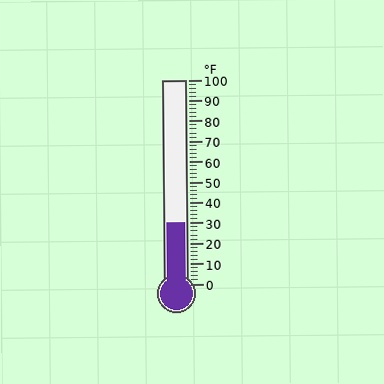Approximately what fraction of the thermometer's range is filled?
The thermometer is filled to approximately 30% of its range.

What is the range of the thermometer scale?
The thermometer scale ranges from 0°F to 100°F.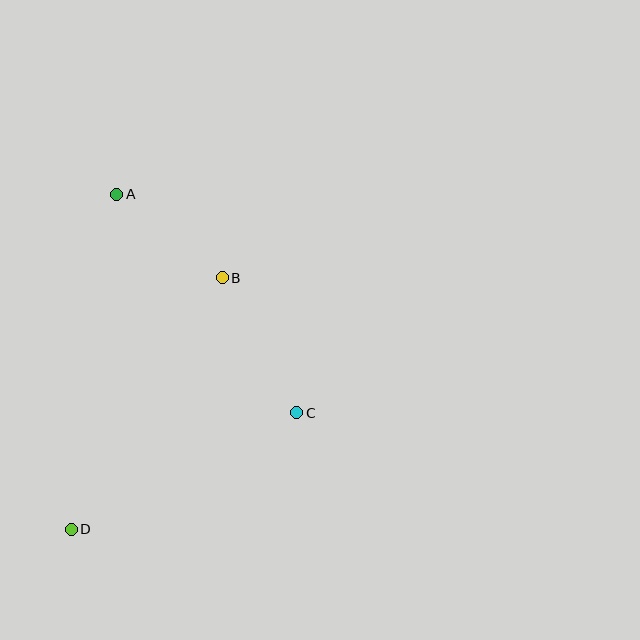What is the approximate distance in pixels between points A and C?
The distance between A and C is approximately 283 pixels.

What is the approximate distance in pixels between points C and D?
The distance between C and D is approximately 254 pixels.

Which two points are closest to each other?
Points A and B are closest to each other.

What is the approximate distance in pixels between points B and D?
The distance between B and D is approximately 293 pixels.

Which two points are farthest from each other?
Points A and D are farthest from each other.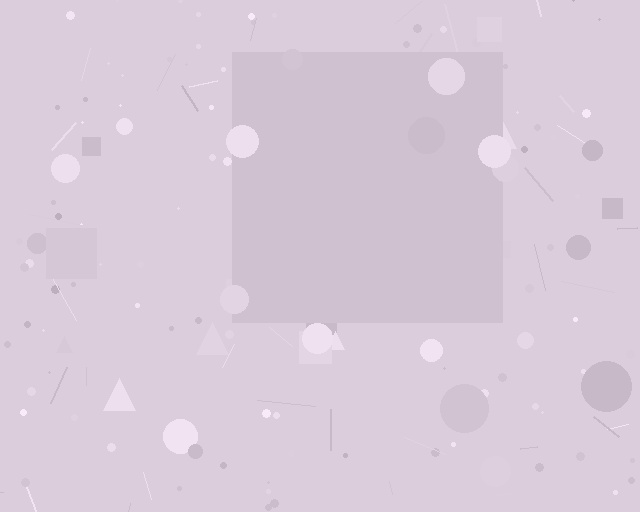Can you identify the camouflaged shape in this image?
The camouflaged shape is a square.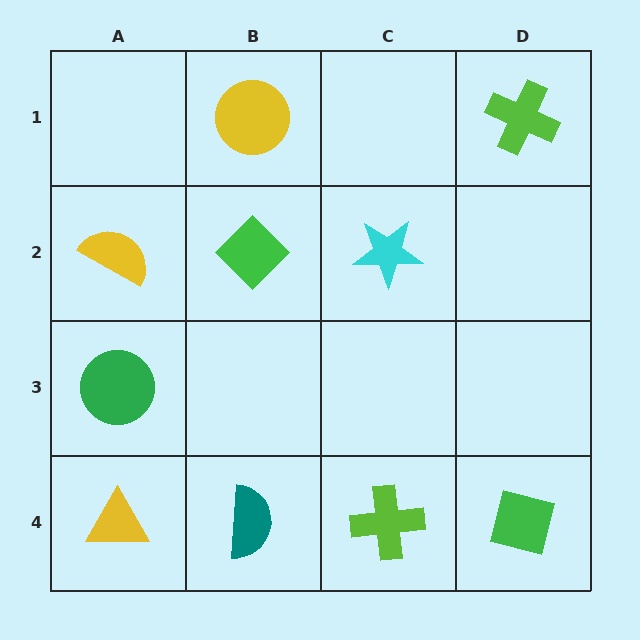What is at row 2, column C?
A cyan star.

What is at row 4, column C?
A lime cross.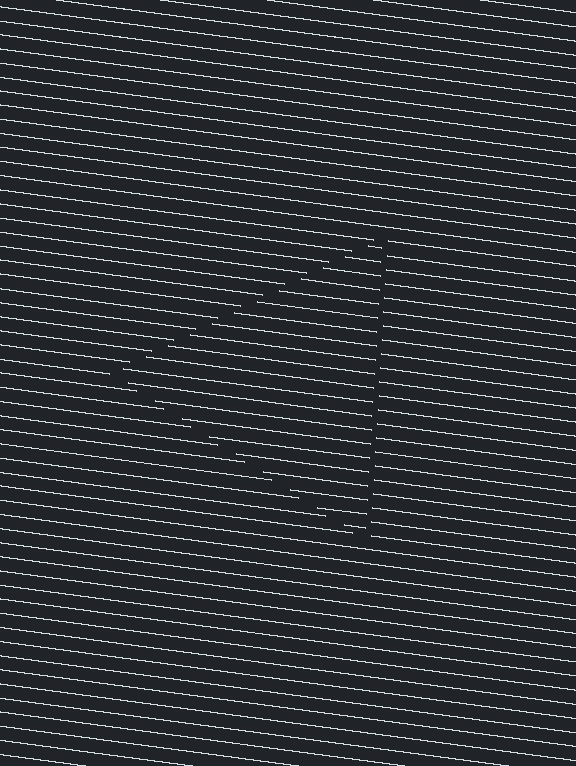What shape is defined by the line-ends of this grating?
An illusory triangle. The interior of the shape contains the same grating, shifted by half a period — the contour is defined by the phase discontinuity where line-ends from the inner and outer gratings abut.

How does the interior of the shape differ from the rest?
The interior of the shape contains the same grating, shifted by half a period — the contour is defined by the phase discontinuity where line-ends from the inner and outer gratings abut.